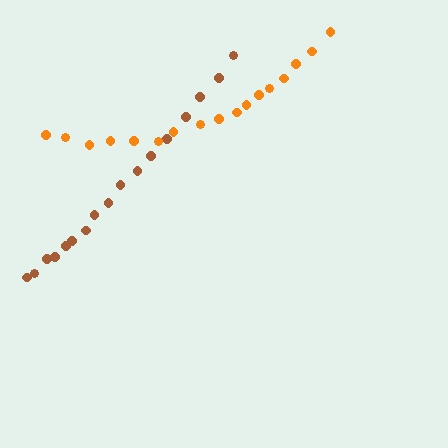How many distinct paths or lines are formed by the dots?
There are 2 distinct paths.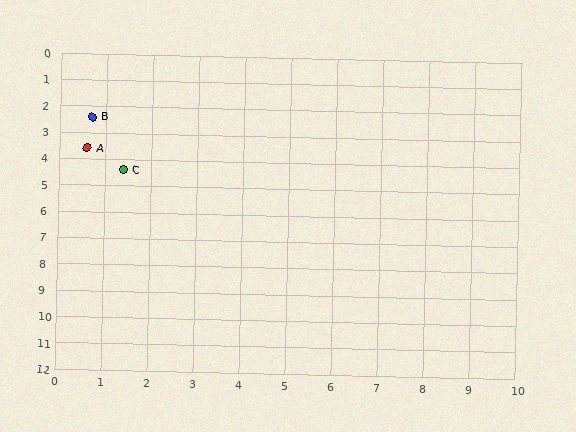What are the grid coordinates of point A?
Point A is at approximately (0.6, 3.6).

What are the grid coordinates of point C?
Point C is at approximately (1.4, 4.4).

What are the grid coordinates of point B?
Point B is at approximately (0.7, 2.4).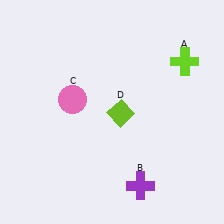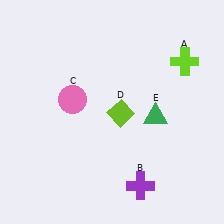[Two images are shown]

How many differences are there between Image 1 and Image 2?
There is 1 difference between the two images.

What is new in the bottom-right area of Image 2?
A green triangle (E) was added in the bottom-right area of Image 2.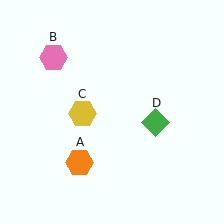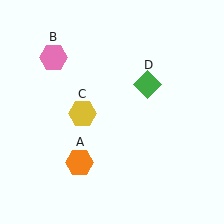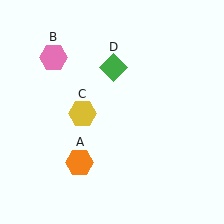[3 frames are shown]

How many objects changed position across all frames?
1 object changed position: green diamond (object D).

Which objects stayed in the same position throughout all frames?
Orange hexagon (object A) and pink hexagon (object B) and yellow hexagon (object C) remained stationary.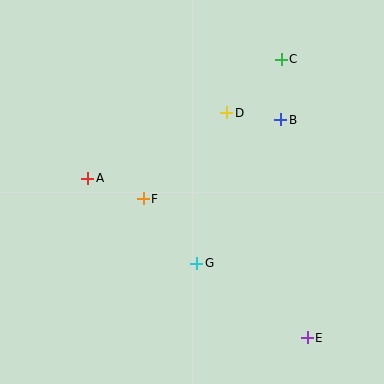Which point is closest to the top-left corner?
Point A is closest to the top-left corner.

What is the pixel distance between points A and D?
The distance between A and D is 154 pixels.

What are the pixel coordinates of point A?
Point A is at (88, 178).